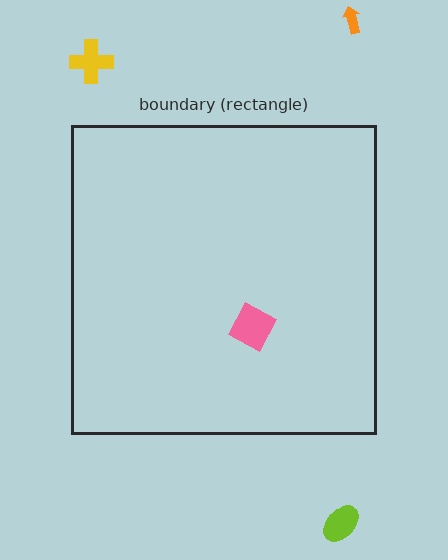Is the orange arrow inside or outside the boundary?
Outside.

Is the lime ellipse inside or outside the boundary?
Outside.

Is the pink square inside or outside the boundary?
Inside.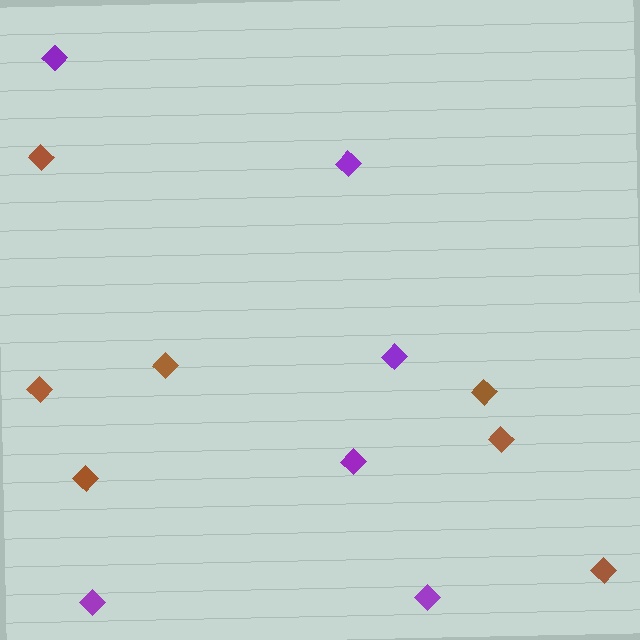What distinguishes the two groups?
There are 2 groups: one group of brown diamonds (7) and one group of purple diamonds (6).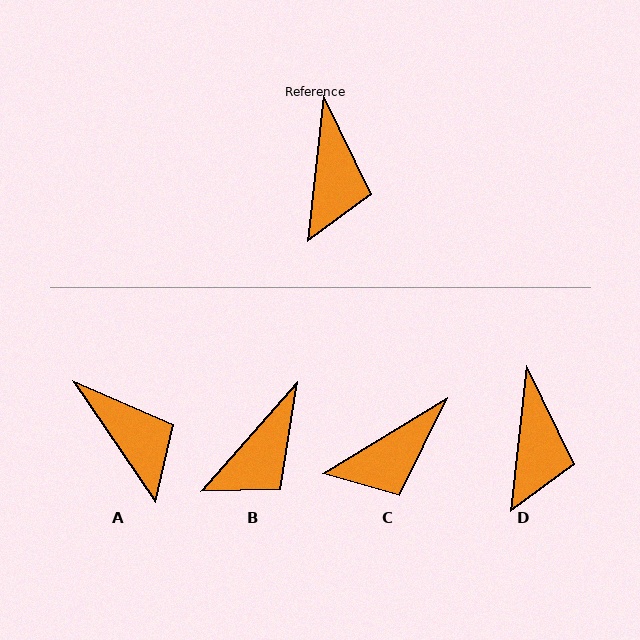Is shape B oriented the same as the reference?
No, it is off by about 35 degrees.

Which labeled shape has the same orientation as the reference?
D.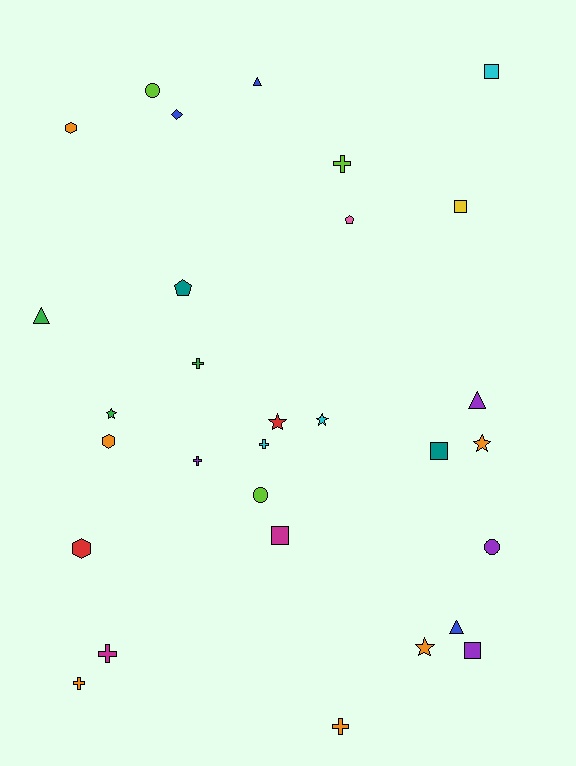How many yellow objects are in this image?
There is 1 yellow object.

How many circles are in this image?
There are 3 circles.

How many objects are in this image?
There are 30 objects.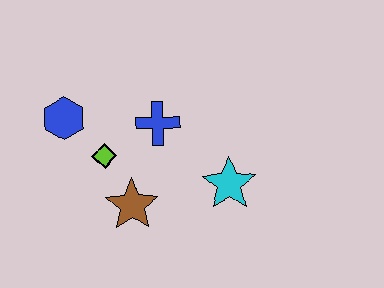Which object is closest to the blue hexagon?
The lime diamond is closest to the blue hexagon.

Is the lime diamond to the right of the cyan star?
No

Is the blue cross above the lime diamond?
Yes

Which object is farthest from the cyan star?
The blue hexagon is farthest from the cyan star.